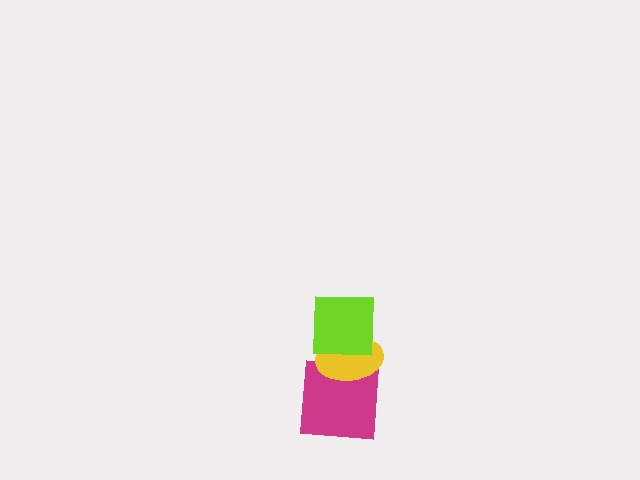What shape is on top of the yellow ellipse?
The lime square is on top of the yellow ellipse.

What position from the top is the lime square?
The lime square is 1st from the top.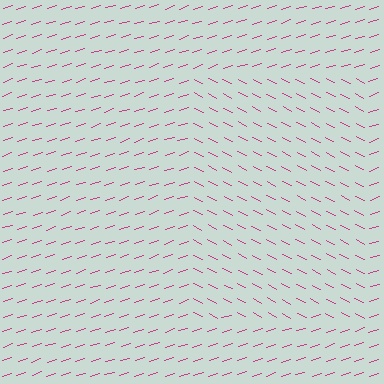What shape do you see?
I see a rectangle.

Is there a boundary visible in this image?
Yes, there is a texture boundary formed by a change in line orientation.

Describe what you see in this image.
The image is filled with small magenta line segments. A rectangle region in the image has lines oriented differently from the surrounding lines, creating a visible texture boundary.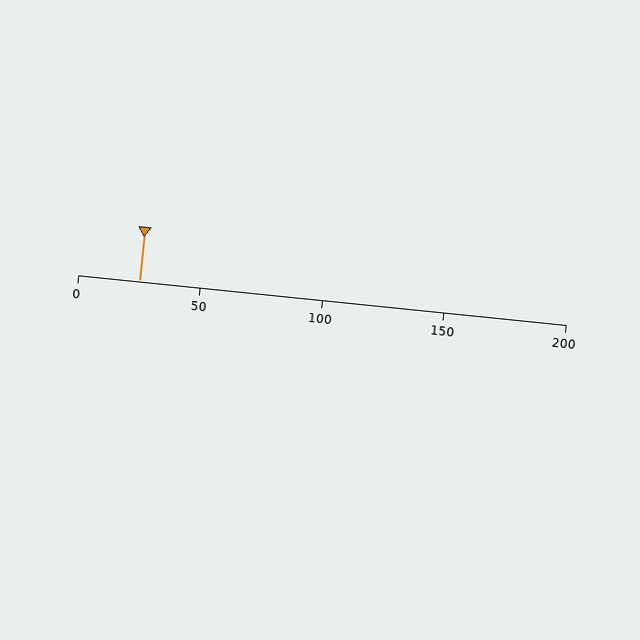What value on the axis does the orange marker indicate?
The marker indicates approximately 25.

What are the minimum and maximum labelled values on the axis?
The axis runs from 0 to 200.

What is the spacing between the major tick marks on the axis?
The major ticks are spaced 50 apart.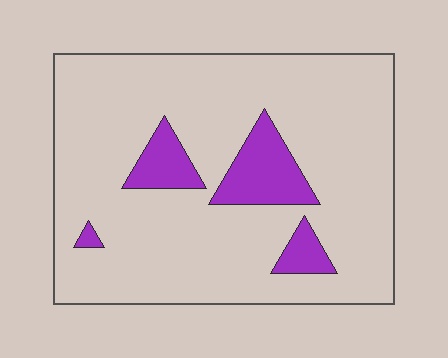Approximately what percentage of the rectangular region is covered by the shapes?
Approximately 15%.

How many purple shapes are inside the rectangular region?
4.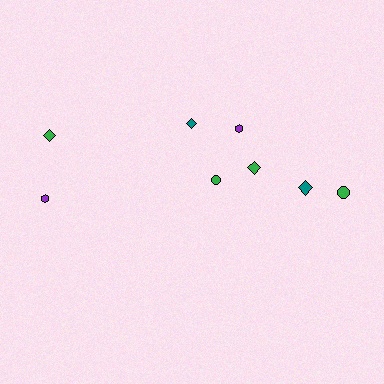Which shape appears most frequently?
Diamond, with 4 objects.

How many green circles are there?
There are 2 green circles.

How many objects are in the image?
There are 8 objects.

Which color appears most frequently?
Green, with 4 objects.